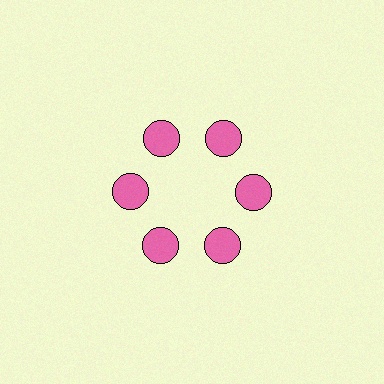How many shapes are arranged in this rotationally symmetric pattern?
There are 6 shapes, arranged in 6 groups of 1.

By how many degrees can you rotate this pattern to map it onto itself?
The pattern maps onto itself every 60 degrees of rotation.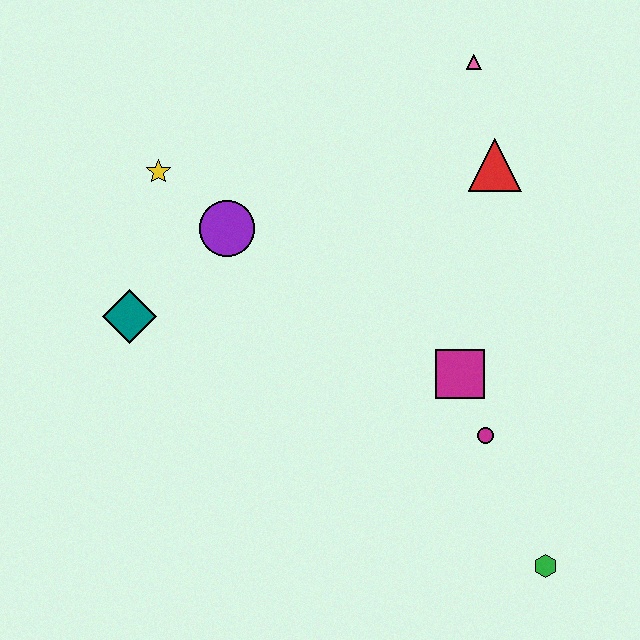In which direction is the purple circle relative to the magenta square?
The purple circle is to the left of the magenta square.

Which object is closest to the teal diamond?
The purple circle is closest to the teal diamond.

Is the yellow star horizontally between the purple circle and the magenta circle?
No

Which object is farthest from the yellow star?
The green hexagon is farthest from the yellow star.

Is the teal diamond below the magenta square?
No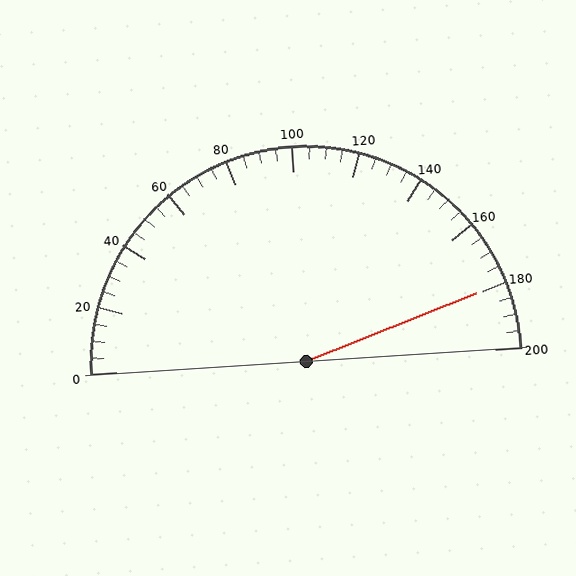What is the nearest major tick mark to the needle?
The nearest major tick mark is 180.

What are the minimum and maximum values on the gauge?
The gauge ranges from 0 to 200.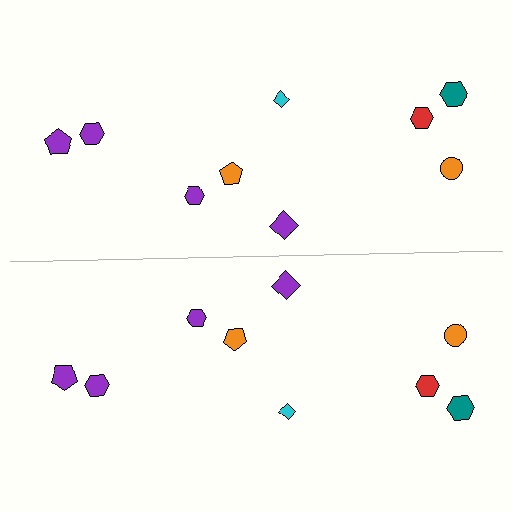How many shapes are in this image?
There are 18 shapes in this image.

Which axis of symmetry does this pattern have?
The pattern has a horizontal axis of symmetry running through the center of the image.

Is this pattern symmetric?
Yes, this pattern has bilateral (reflection) symmetry.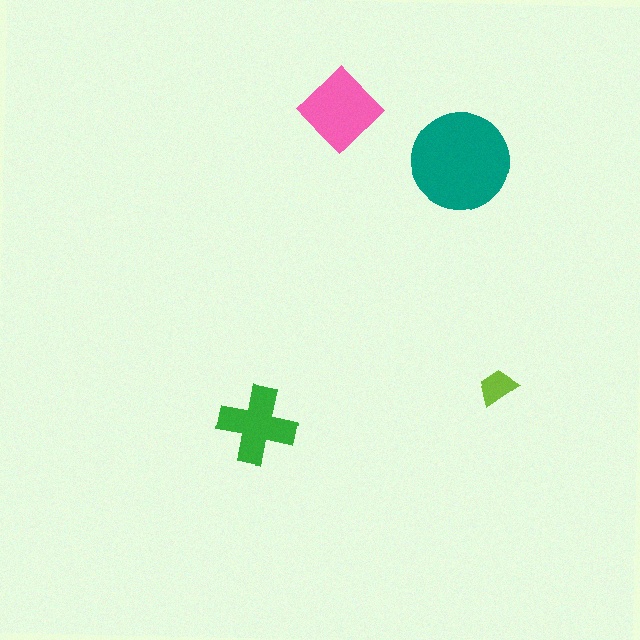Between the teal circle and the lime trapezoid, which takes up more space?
The teal circle.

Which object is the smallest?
The lime trapezoid.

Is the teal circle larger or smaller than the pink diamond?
Larger.